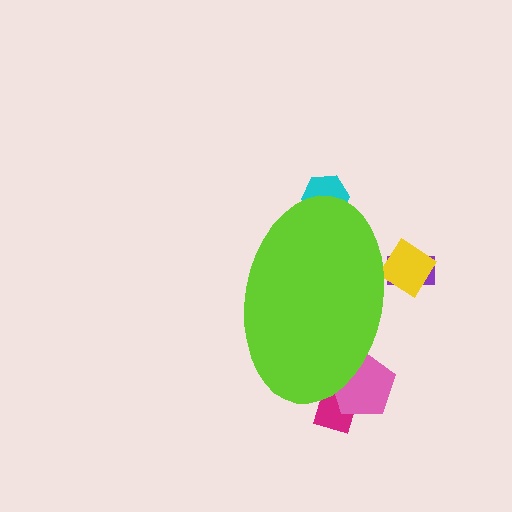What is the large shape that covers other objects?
A lime ellipse.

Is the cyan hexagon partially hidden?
Yes, the cyan hexagon is partially hidden behind the lime ellipse.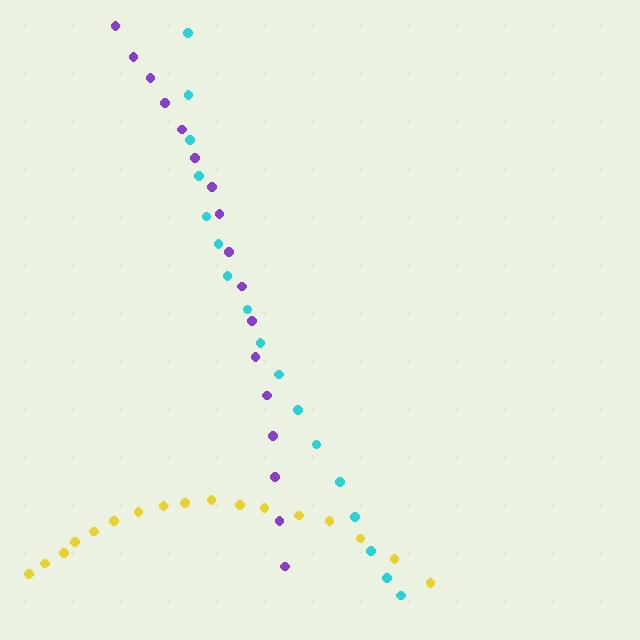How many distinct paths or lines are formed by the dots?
There are 3 distinct paths.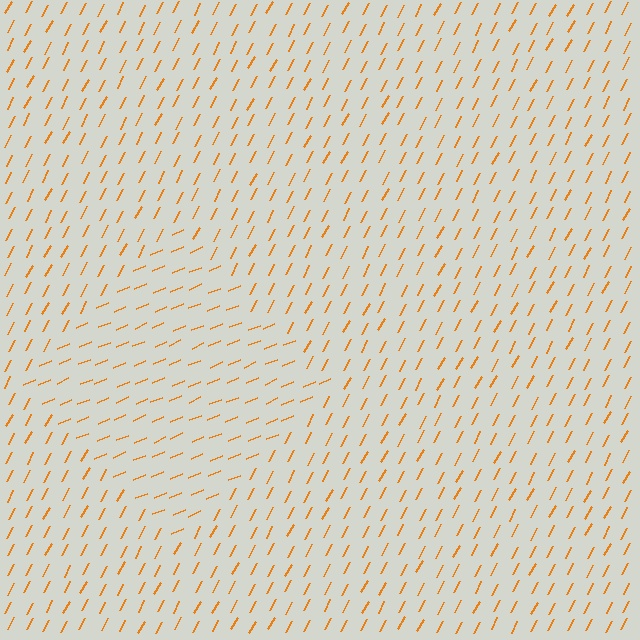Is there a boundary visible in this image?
Yes, there is a texture boundary formed by a change in line orientation.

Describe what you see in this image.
The image is filled with small orange line segments. A diamond region in the image has lines oriented differently from the surrounding lines, creating a visible texture boundary.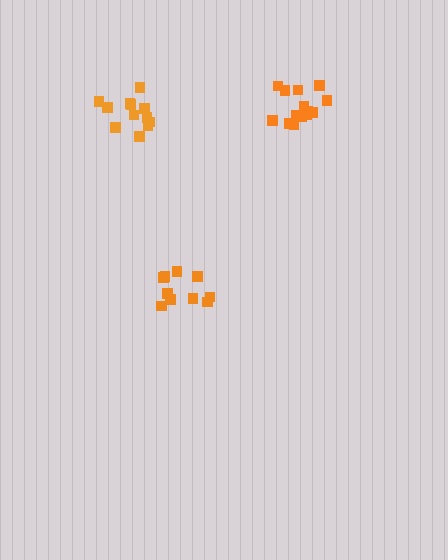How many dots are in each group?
Group 1: 12 dots, Group 2: 10 dots, Group 3: 14 dots (36 total).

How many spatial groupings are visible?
There are 3 spatial groupings.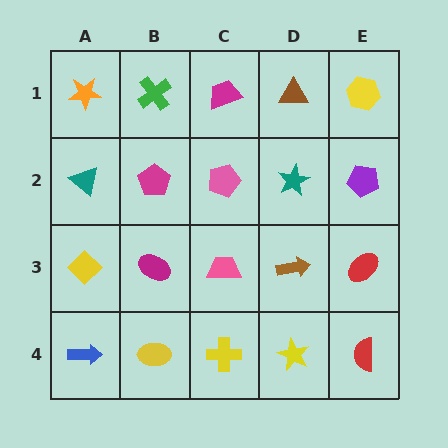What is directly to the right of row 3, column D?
A red ellipse.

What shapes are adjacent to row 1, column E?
A purple pentagon (row 2, column E), a brown triangle (row 1, column D).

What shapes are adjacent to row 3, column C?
A pink pentagon (row 2, column C), a yellow cross (row 4, column C), a magenta ellipse (row 3, column B), a brown arrow (row 3, column D).